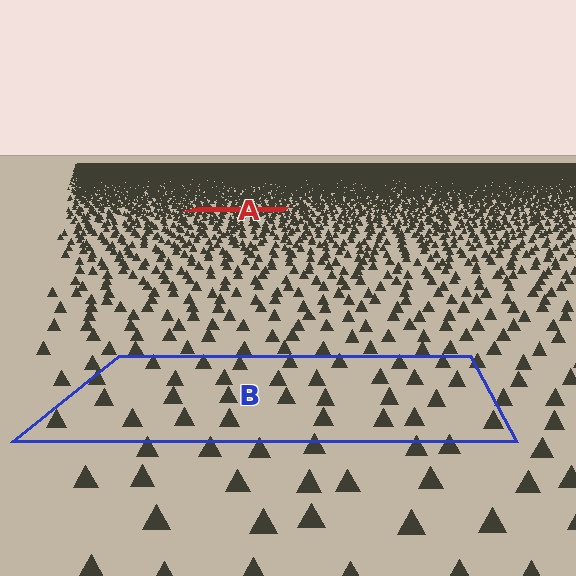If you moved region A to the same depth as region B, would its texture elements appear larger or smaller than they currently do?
They would appear larger. At a closer depth, the same texture elements are projected at a bigger on-screen size.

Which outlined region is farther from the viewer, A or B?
Region A is farther from the viewer — the texture elements inside it appear smaller and more densely packed.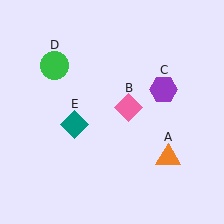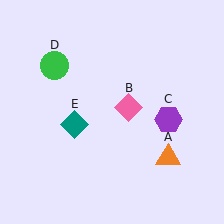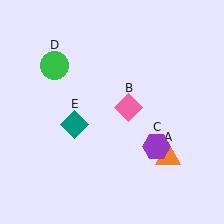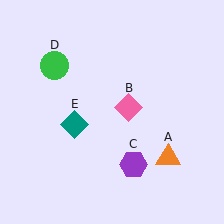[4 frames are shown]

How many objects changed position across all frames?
1 object changed position: purple hexagon (object C).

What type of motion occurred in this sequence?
The purple hexagon (object C) rotated clockwise around the center of the scene.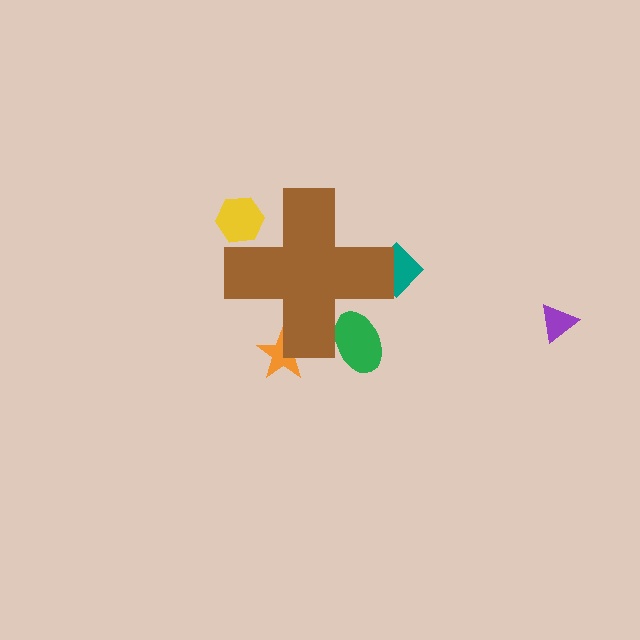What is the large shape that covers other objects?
A brown cross.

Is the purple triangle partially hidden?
No, the purple triangle is fully visible.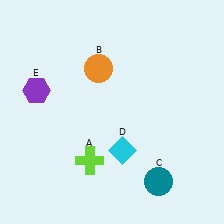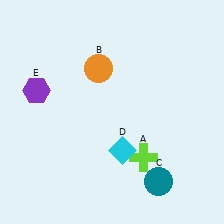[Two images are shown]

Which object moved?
The lime cross (A) moved right.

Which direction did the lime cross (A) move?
The lime cross (A) moved right.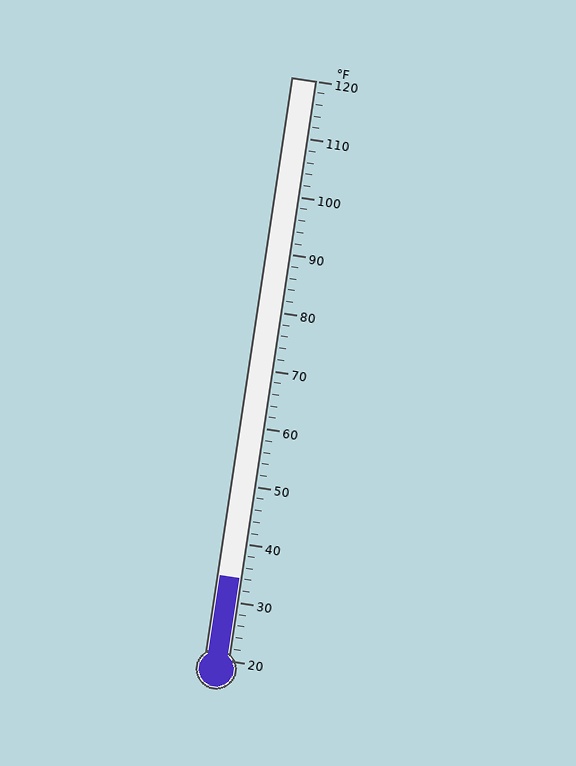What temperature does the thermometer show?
The thermometer shows approximately 34°F.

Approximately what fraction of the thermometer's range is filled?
The thermometer is filled to approximately 15% of its range.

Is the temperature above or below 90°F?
The temperature is below 90°F.